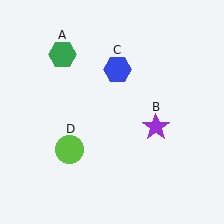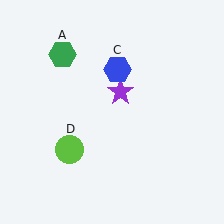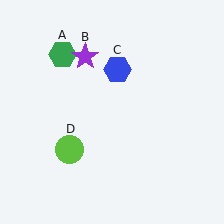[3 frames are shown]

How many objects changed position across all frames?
1 object changed position: purple star (object B).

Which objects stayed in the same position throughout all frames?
Green hexagon (object A) and blue hexagon (object C) and lime circle (object D) remained stationary.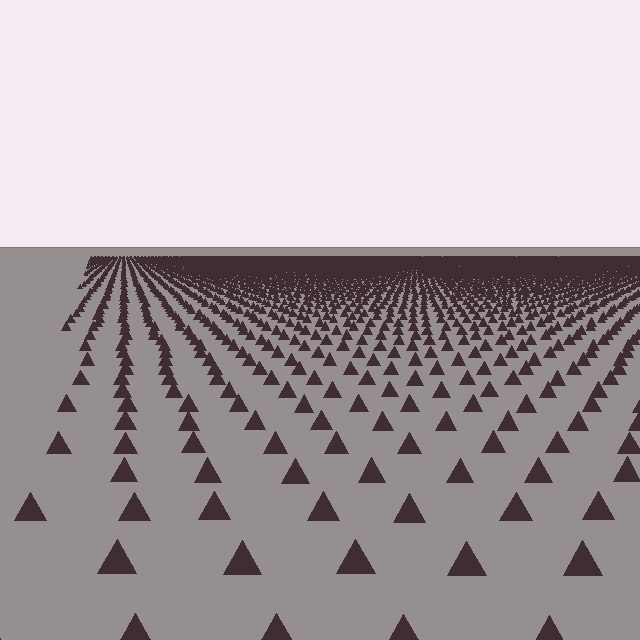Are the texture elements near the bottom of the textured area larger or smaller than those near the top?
Larger. Near the bottom, elements are closer to the viewer and appear at a bigger on-screen size.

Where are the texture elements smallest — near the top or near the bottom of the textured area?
Near the top.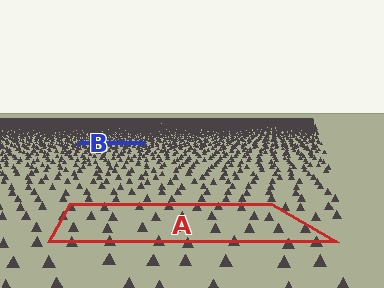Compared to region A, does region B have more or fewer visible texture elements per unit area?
Region B has more texture elements per unit area — they are packed more densely because it is farther away.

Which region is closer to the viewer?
Region A is closer. The texture elements there are larger and more spread out.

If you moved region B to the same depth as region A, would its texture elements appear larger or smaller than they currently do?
They would appear larger. At a closer depth, the same texture elements are projected at a bigger on-screen size.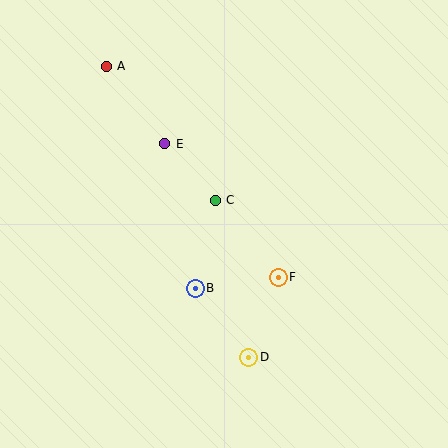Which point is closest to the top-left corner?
Point A is closest to the top-left corner.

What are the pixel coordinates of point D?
Point D is at (249, 357).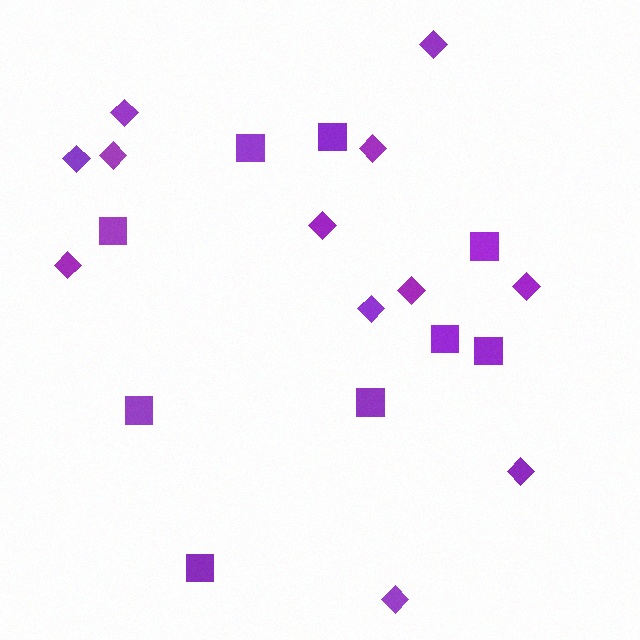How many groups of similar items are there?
There are 2 groups: one group of diamonds (12) and one group of squares (9).